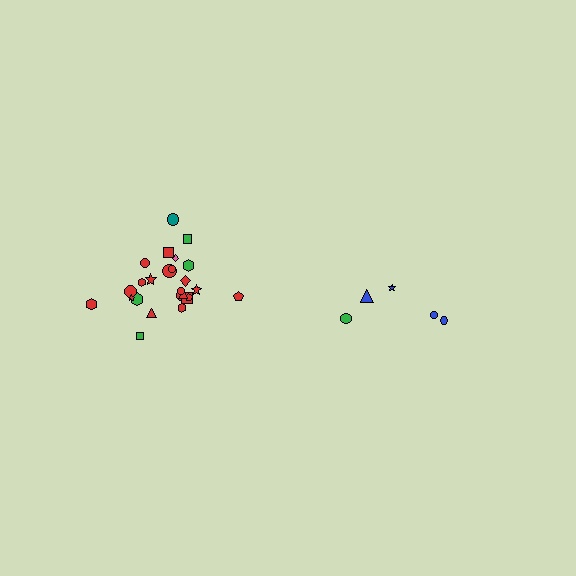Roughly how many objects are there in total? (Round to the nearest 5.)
Roughly 30 objects in total.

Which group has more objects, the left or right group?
The left group.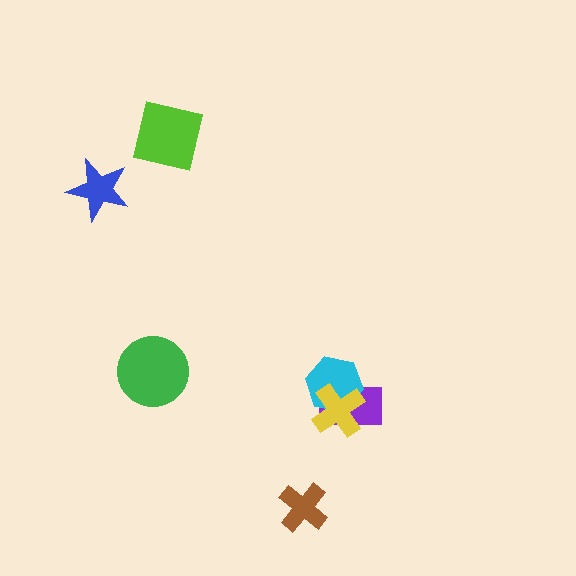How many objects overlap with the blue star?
0 objects overlap with the blue star.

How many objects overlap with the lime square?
0 objects overlap with the lime square.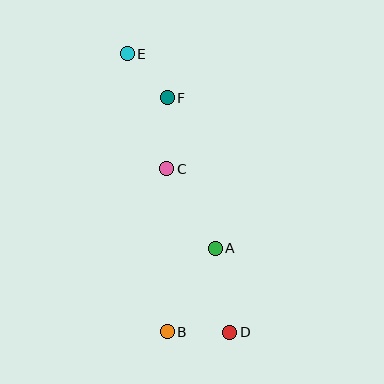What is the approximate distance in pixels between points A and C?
The distance between A and C is approximately 93 pixels.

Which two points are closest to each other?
Points E and F are closest to each other.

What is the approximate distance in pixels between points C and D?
The distance between C and D is approximately 175 pixels.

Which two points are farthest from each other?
Points D and E are farthest from each other.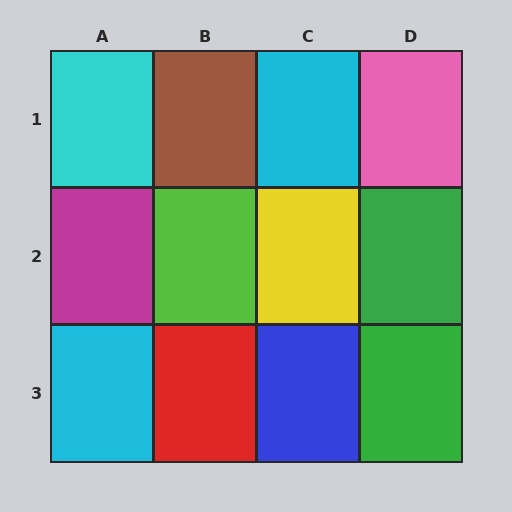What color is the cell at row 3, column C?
Blue.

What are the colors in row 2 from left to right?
Magenta, lime, yellow, green.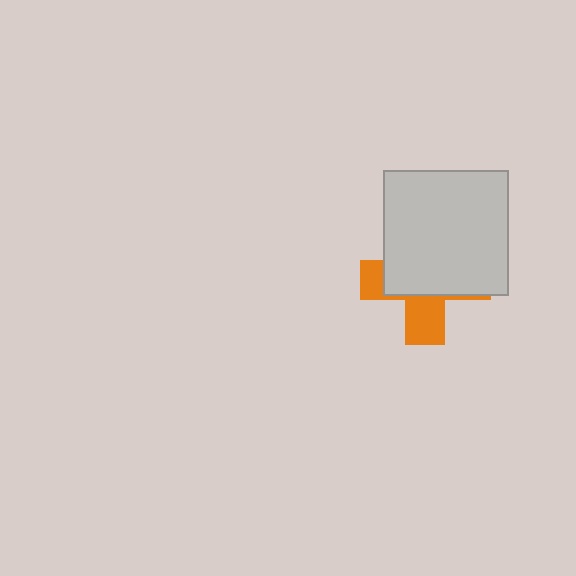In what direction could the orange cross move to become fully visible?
The orange cross could move down. That would shift it out from behind the light gray square entirely.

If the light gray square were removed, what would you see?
You would see the complete orange cross.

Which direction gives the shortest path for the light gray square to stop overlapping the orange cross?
Moving up gives the shortest separation.